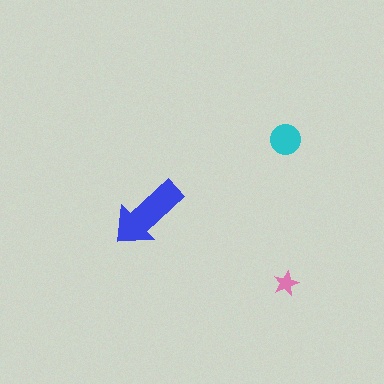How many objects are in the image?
There are 3 objects in the image.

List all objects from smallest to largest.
The pink star, the cyan circle, the blue arrow.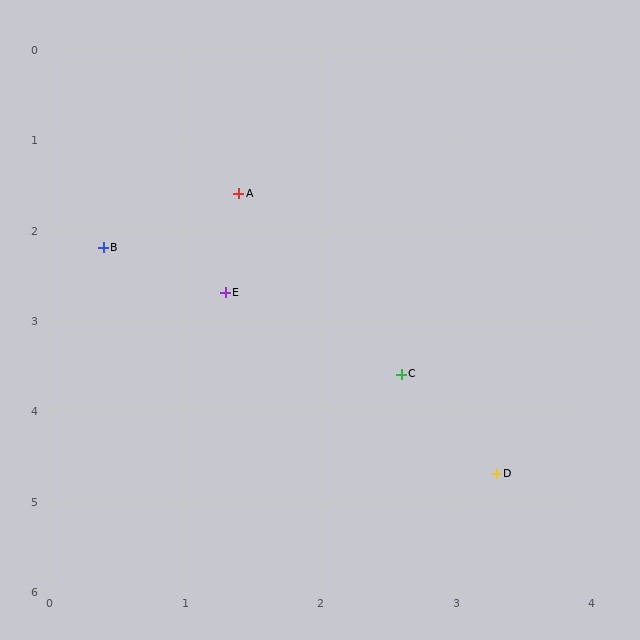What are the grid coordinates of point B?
Point B is at approximately (0.4, 2.2).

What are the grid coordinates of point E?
Point E is at approximately (1.3, 2.7).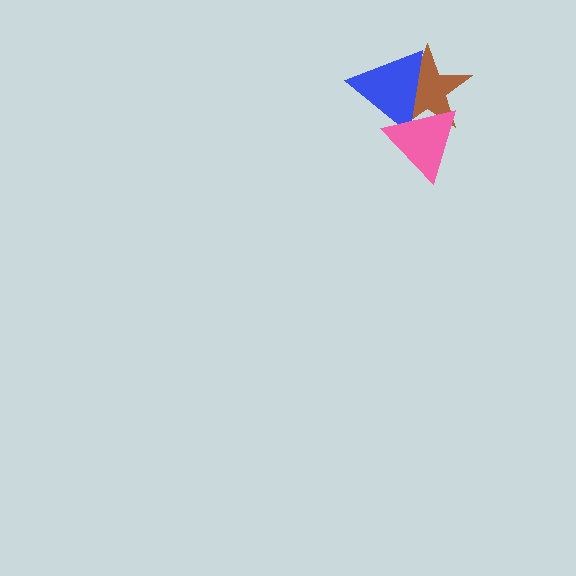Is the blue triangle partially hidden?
Yes, it is partially covered by another shape.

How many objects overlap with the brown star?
2 objects overlap with the brown star.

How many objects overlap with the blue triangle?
2 objects overlap with the blue triangle.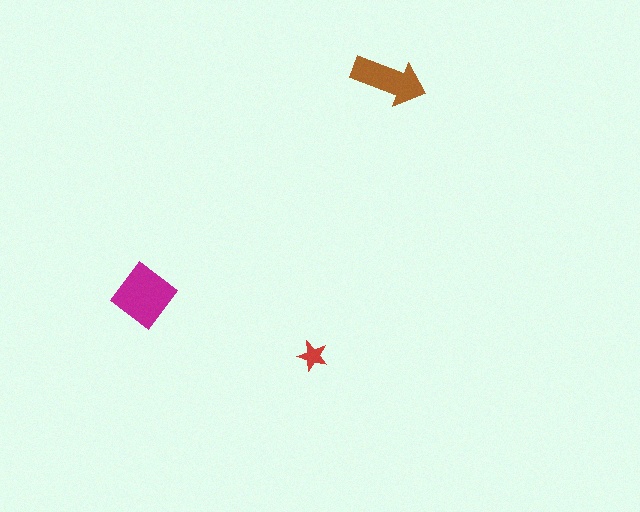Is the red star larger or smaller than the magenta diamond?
Smaller.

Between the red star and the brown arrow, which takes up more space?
The brown arrow.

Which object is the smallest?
The red star.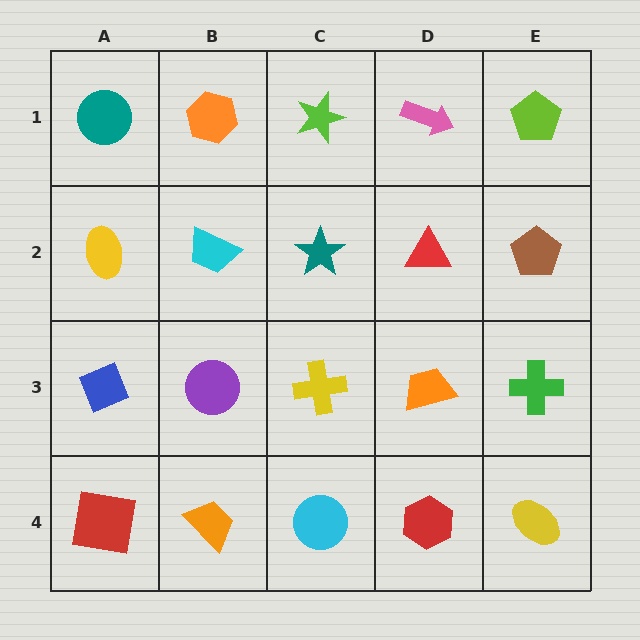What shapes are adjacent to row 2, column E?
A lime pentagon (row 1, column E), a green cross (row 3, column E), a red triangle (row 2, column D).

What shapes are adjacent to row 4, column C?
A yellow cross (row 3, column C), an orange trapezoid (row 4, column B), a red hexagon (row 4, column D).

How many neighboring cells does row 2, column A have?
3.